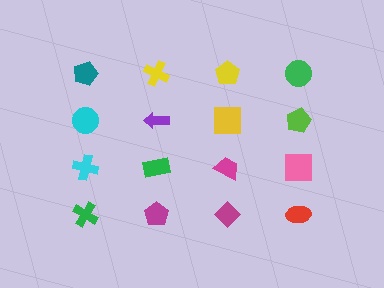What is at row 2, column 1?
A cyan circle.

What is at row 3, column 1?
A cyan cross.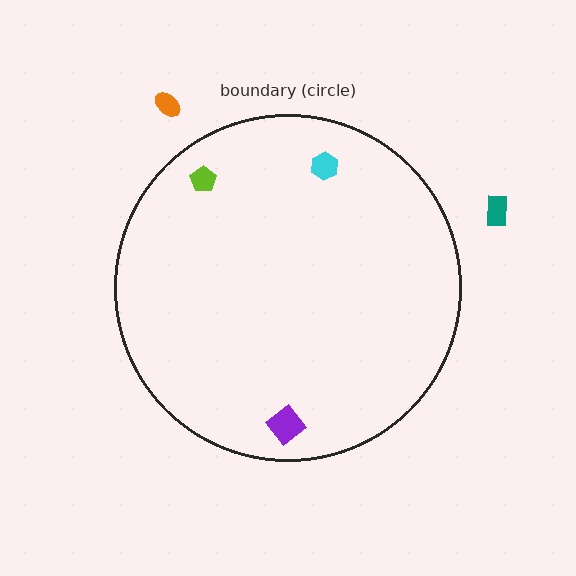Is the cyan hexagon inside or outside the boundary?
Inside.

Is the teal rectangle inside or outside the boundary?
Outside.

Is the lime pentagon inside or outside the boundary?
Inside.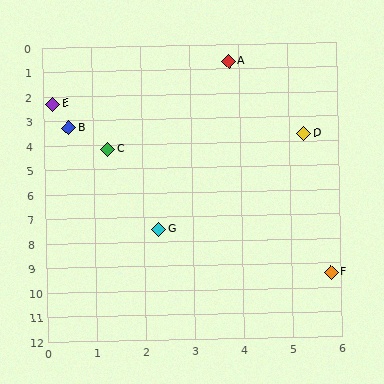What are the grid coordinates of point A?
Point A is at approximately (3.8, 0.7).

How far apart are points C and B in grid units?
Points C and B are about 1.2 grid units apart.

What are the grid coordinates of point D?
Point D is at approximately (5.3, 3.7).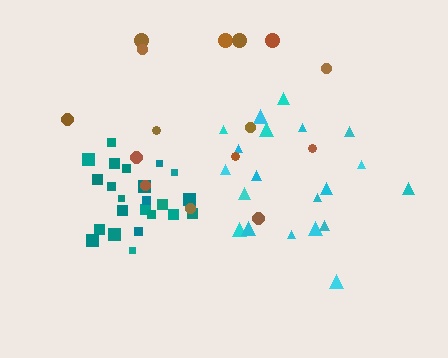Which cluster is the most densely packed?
Teal.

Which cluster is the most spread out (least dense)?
Brown.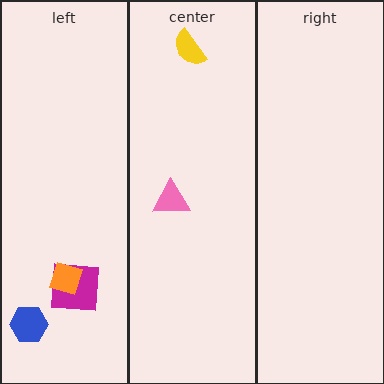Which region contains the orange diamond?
The left region.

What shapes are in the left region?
The magenta square, the blue hexagon, the orange diamond.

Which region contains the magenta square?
The left region.